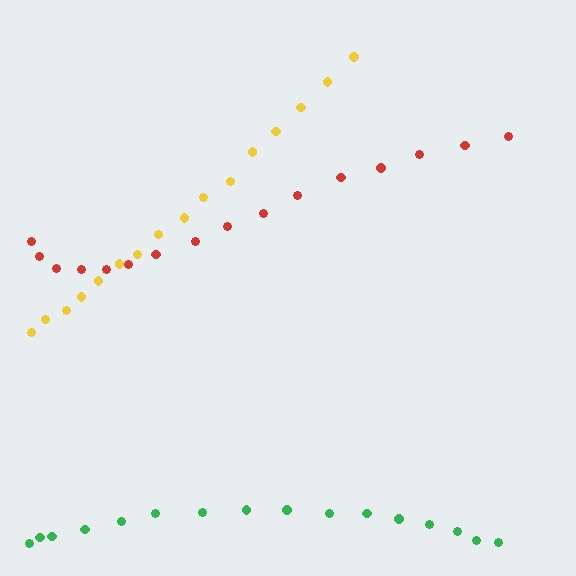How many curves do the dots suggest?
There are 3 distinct paths.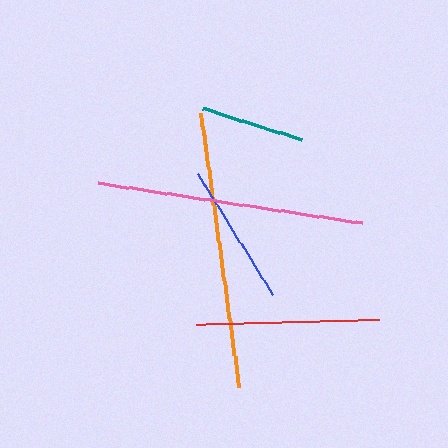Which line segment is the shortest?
The teal line is the shortest at approximately 103 pixels.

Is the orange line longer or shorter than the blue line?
The orange line is longer than the blue line.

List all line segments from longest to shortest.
From longest to shortest: orange, pink, red, blue, teal.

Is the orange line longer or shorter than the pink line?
The orange line is longer than the pink line.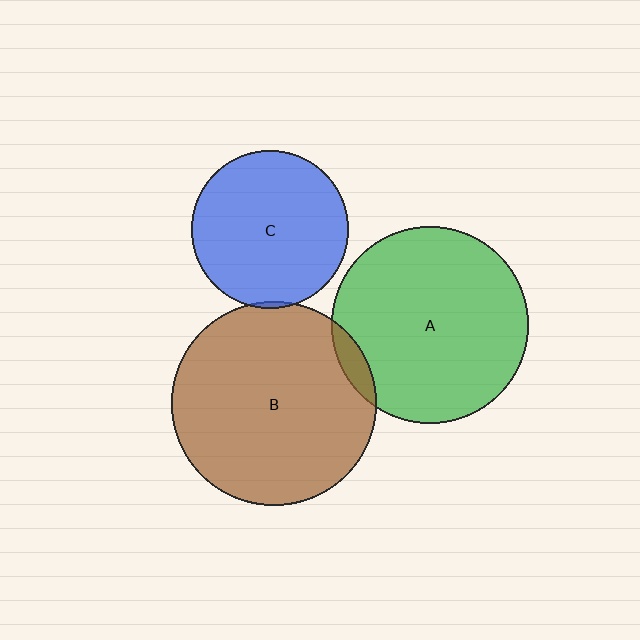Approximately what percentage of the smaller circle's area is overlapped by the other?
Approximately 5%.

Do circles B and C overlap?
Yes.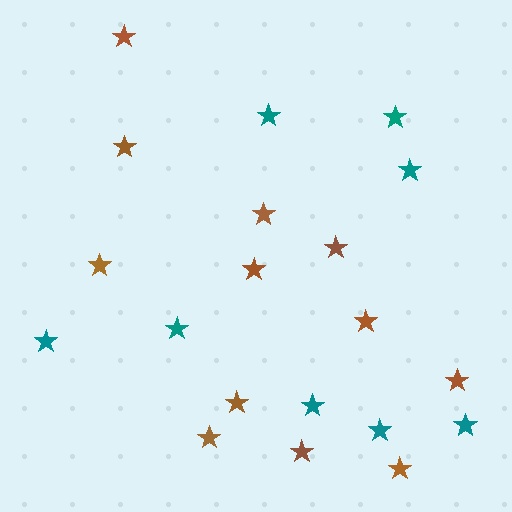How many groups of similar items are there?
There are 2 groups: one group of teal stars (8) and one group of brown stars (12).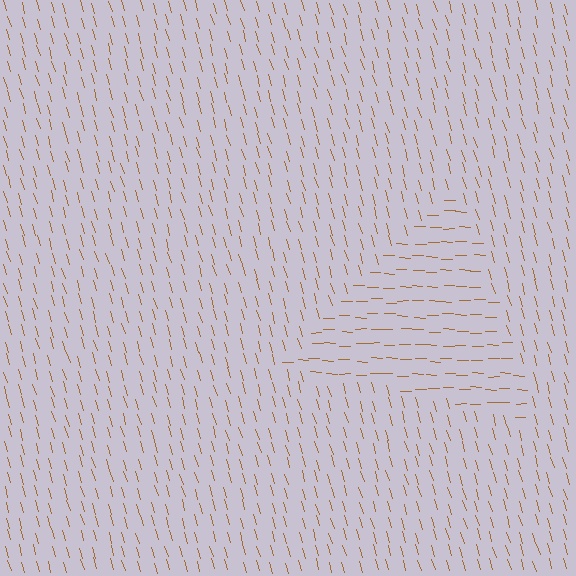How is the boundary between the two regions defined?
The boundary is defined purely by a change in line orientation (approximately 72 degrees difference). All lines are the same color and thickness.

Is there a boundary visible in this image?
Yes, there is a texture boundary formed by a change in line orientation.